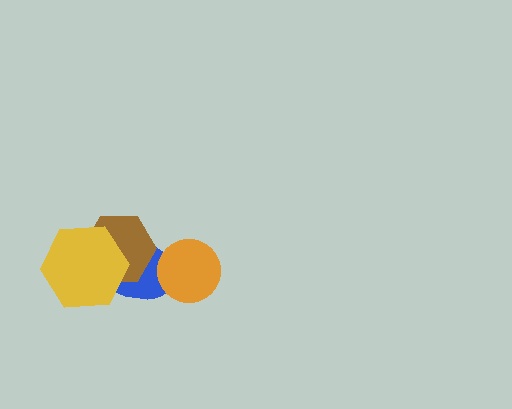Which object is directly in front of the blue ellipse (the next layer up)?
The orange circle is directly in front of the blue ellipse.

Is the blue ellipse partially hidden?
Yes, it is partially covered by another shape.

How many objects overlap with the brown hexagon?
2 objects overlap with the brown hexagon.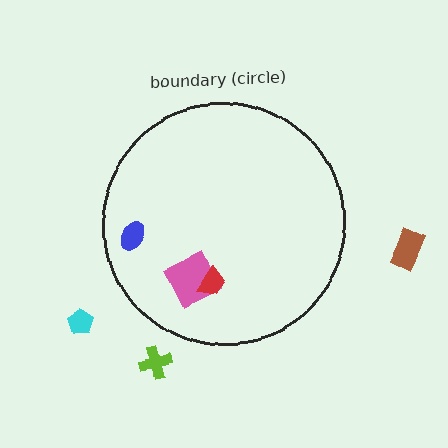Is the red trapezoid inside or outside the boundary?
Inside.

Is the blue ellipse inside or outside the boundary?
Inside.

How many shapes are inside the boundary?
3 inside, 3 outside.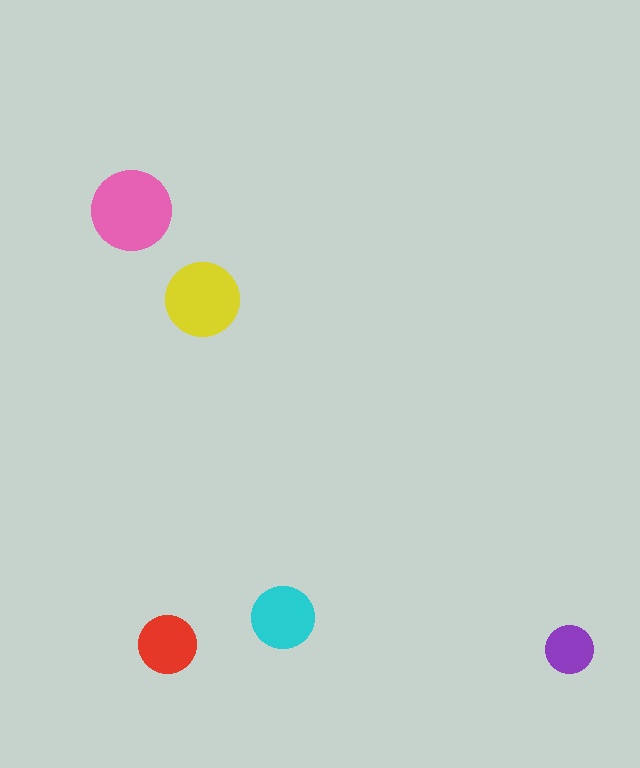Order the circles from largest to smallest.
the pink one, the yellow one, the cyan one, the red one, the purple one.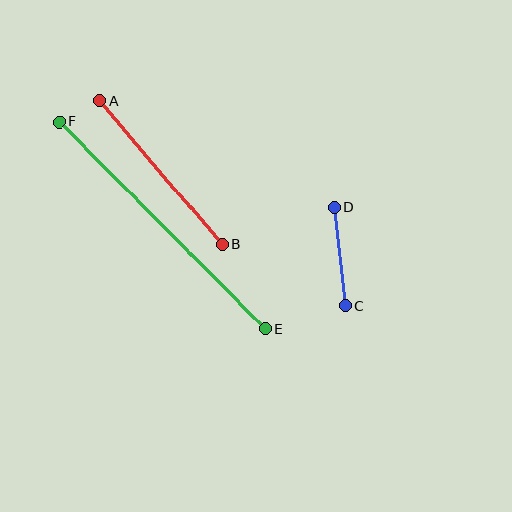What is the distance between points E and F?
The distance is approximately 292 pixels.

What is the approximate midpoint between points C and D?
The midpoint is at approximately (340, 257) pixels.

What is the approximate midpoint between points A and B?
The midpoint is at approximately (161, 173) pixels.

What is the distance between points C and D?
The distance is approximately 99 pixels.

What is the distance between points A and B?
The distance is approximately 189 pixels.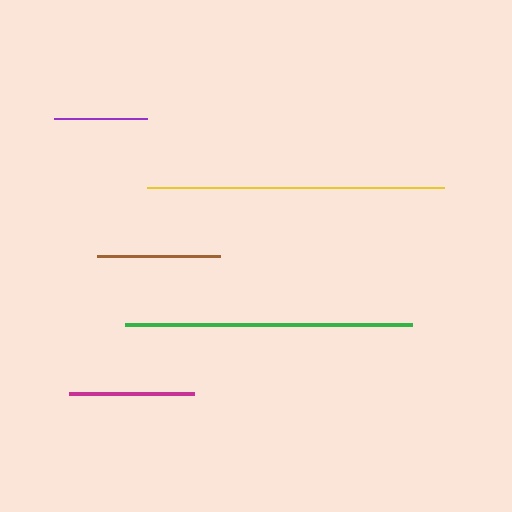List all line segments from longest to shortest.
From longest to shortest: yellow, green, magenta, brown, purple.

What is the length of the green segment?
The green segment is approximately 287 pixels long.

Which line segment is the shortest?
The purple line is the shortest at approximately 94 pixels.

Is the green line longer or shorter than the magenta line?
The green line is longer than the magenta line.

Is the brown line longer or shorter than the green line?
The green line is longer than the brown line.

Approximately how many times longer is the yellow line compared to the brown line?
The yellow line is approximately 2.4 times the length of the brown line.